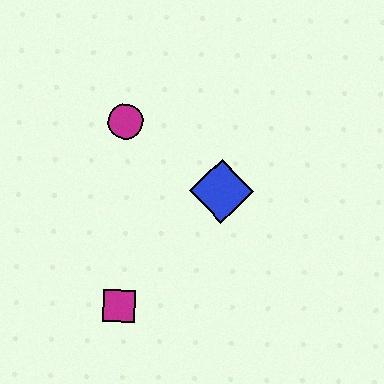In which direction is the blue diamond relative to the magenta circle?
The blue diamond is to the right of the magenta circle.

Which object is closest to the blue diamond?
The magenta circle is closest to the blue diamond.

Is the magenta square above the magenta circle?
No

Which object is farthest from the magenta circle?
The magenta square is farthest from the magenta circle.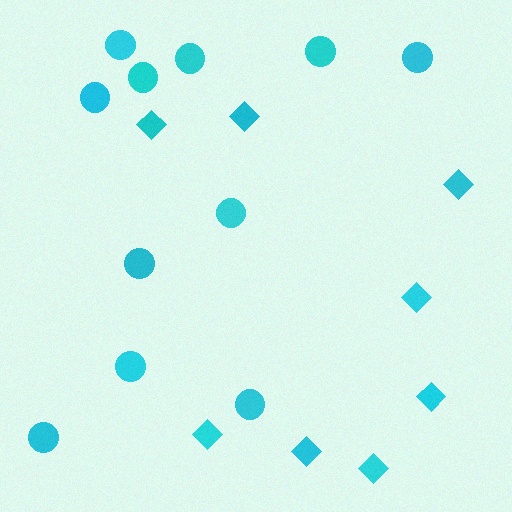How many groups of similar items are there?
There are 2 groups: one group of circles (11) and one group of diamonds (8).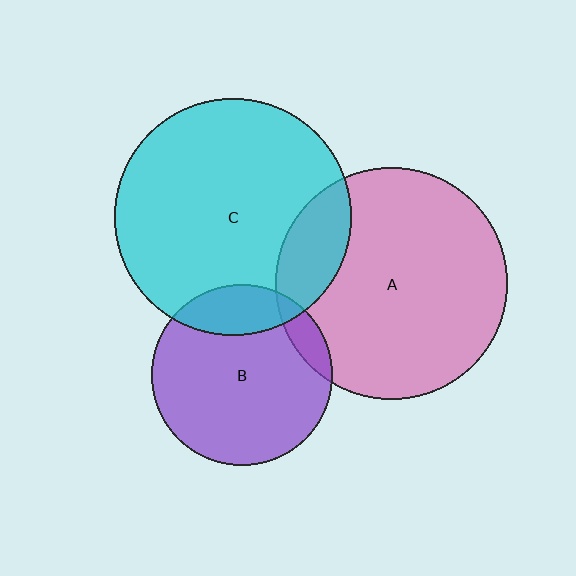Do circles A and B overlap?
Yes.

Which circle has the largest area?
Circle C (cyan).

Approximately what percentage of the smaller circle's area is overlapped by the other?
Approximately 10%.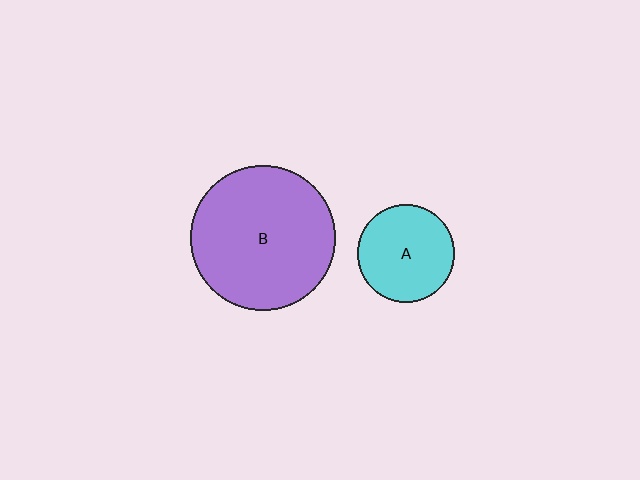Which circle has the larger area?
Circle B (purple).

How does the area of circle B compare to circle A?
Approximately 2.2 times.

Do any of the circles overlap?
No, none of the circles overlap.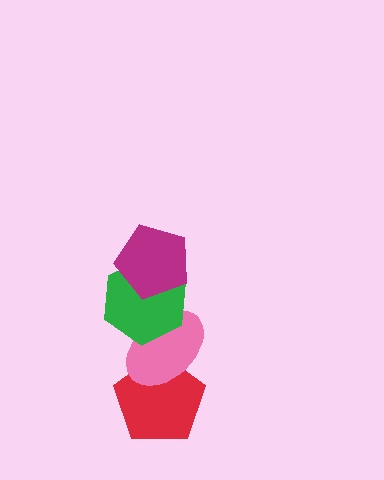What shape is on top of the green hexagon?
The magenta pentagon is on top of the green hexagon.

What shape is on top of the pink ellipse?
The green hexagon is on top of the pink ellipse.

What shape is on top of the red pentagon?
The pink ellipse is on top of the red pentagon.